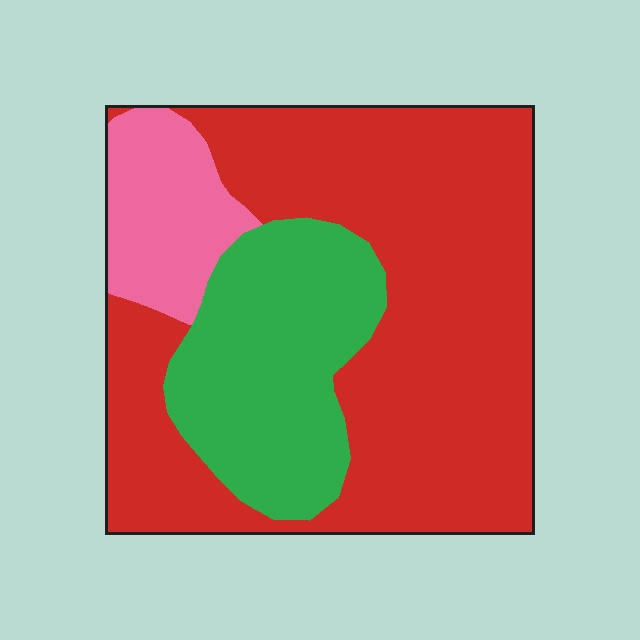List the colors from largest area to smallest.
From largest to smallest: red, green, pink.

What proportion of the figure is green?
Green covers around 25% of the figure.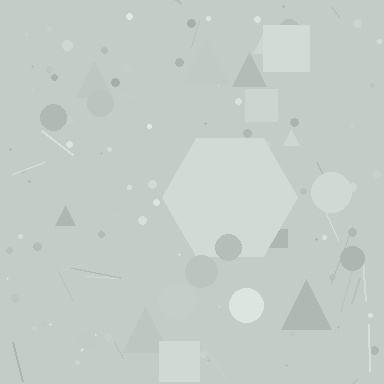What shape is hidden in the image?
A hexagon is hidden in the image.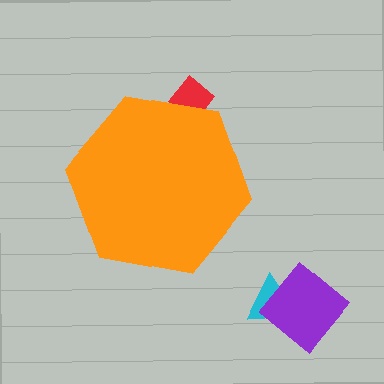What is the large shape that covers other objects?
An orange hexagon.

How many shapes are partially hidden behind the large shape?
1 shape is partially hidden.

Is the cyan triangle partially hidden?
No, the cyan triangle is fully visible.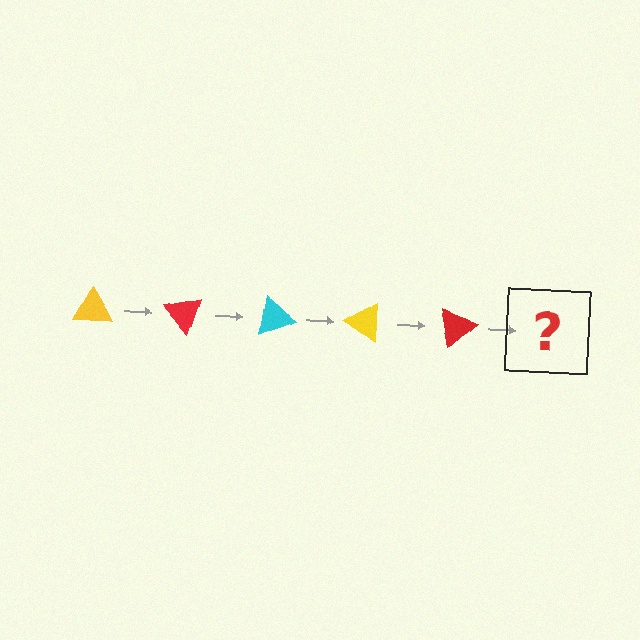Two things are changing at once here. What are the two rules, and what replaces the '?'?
The two rules are that it rotates 50 degrees each step and the color cycles through yellow, red, and cyan. The '?' should be a cyan triangle, rotated 250 degrees from the start.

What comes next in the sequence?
The next element should be a cyan triangle, rotated 250 degrees from the start.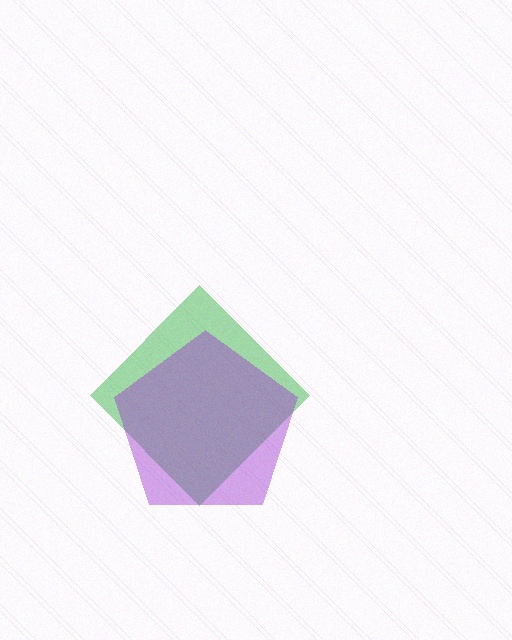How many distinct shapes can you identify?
There are 2 distinct shapes: a green diamond, a purple pentagon.